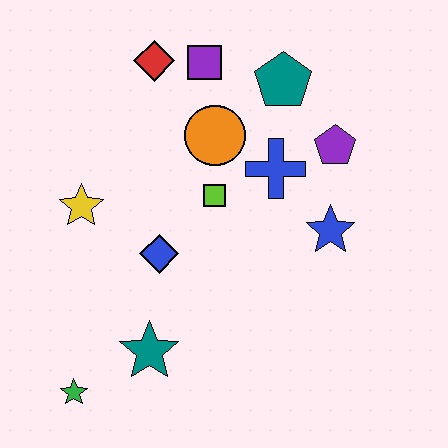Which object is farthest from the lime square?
The green star is farthest from the lime square.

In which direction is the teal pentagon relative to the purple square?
The teal pentagon is to the right of the purple square.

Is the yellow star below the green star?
No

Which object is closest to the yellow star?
The blue diamond is closest to the yellow star.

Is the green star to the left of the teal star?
Yes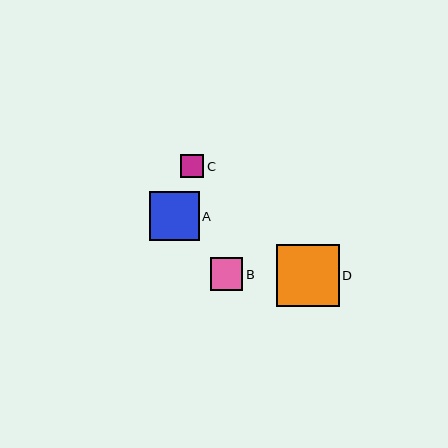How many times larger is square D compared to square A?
Square D is approximately 1.3 times the size of square A.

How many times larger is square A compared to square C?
Square A is approximately 2.2 times the size of square C.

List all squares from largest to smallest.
From largest to smallest: D, A, B, C.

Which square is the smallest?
Square C is the smallest with a size of approximately 23 pixels.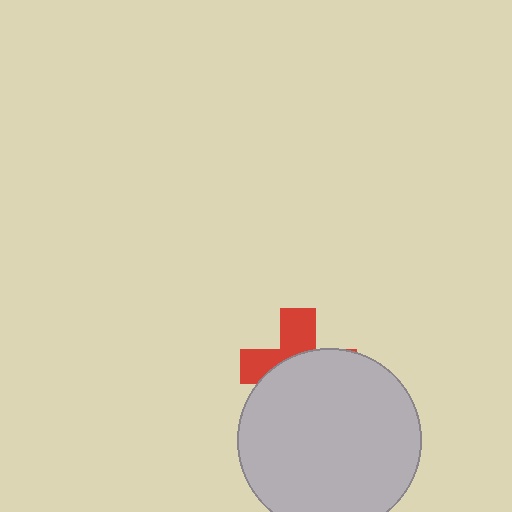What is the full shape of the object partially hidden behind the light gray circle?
The partially hidden object is a red cross.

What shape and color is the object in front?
The object in front is a light gray circle.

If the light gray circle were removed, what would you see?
You would see the complete red cross.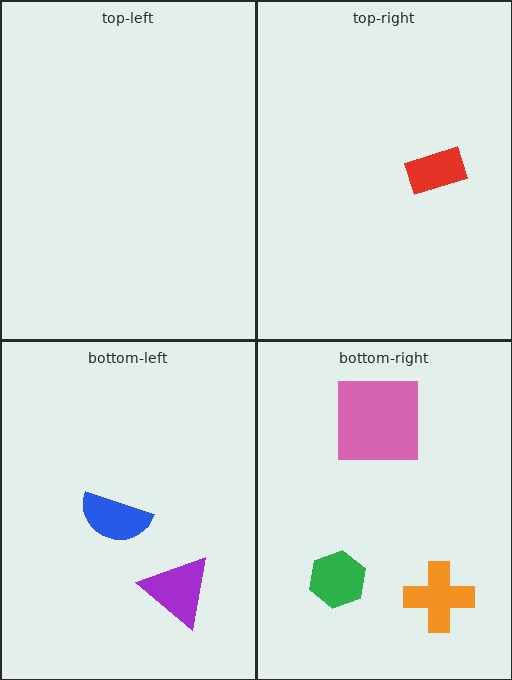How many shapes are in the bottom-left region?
2.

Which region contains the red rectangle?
The top-right region.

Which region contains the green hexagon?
The bottom-right region.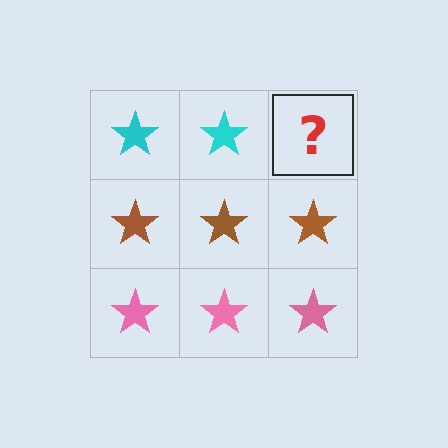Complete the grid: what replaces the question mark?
The question mark should be replaced with a cyan star.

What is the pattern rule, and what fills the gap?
The rule is that each row has a consistent color. The gap should be filled with a cyan star.